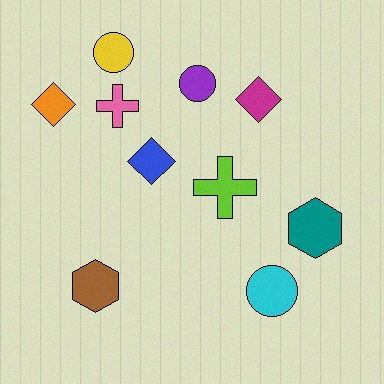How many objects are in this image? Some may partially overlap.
There are 10 objects.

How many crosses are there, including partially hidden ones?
There are 2 crosses.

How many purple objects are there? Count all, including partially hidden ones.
There is 1 purple object.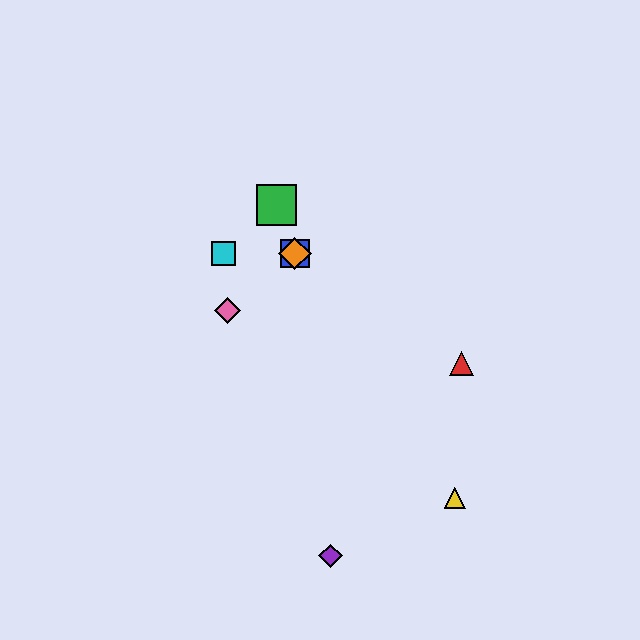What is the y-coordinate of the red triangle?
The red triangle is at y≈364.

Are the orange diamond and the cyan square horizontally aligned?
Yes, both are at y≈253.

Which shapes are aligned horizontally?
The blue square, the orange diamond, the cyan square are aligned horizontally.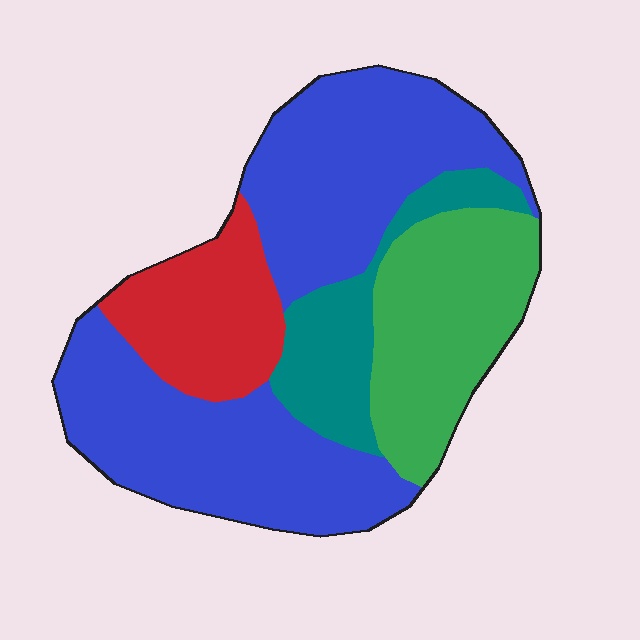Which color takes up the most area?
Blue, at roughly 50%.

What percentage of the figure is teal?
Teal covers about 15% of the figure.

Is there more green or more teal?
Green.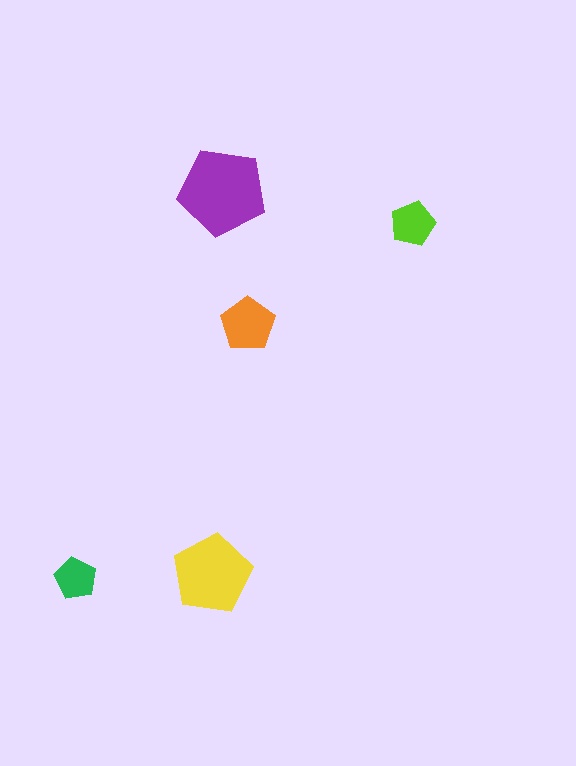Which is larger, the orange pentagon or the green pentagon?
The orange one.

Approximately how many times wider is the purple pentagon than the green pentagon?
About 2 times wider.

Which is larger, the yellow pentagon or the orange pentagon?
The yellow one.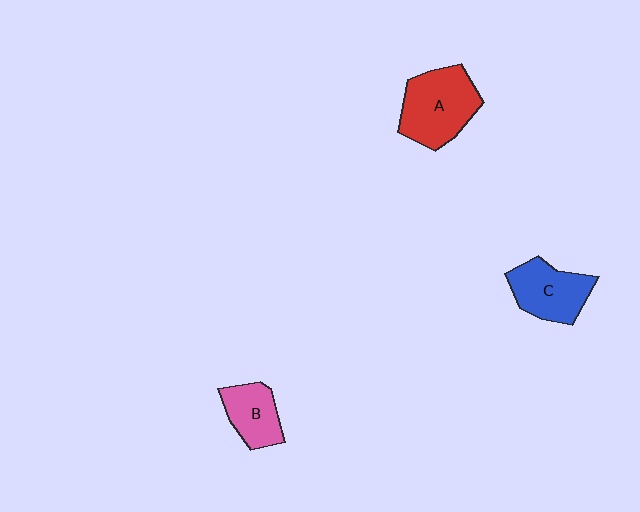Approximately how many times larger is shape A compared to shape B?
Approximately 1.6 times.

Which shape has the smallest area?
Shape B (pink).